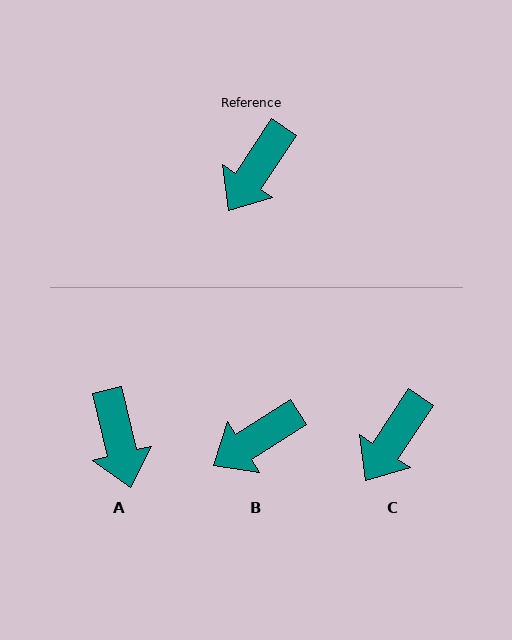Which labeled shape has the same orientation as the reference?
C.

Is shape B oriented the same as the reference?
No, it is off by about 24 degrees.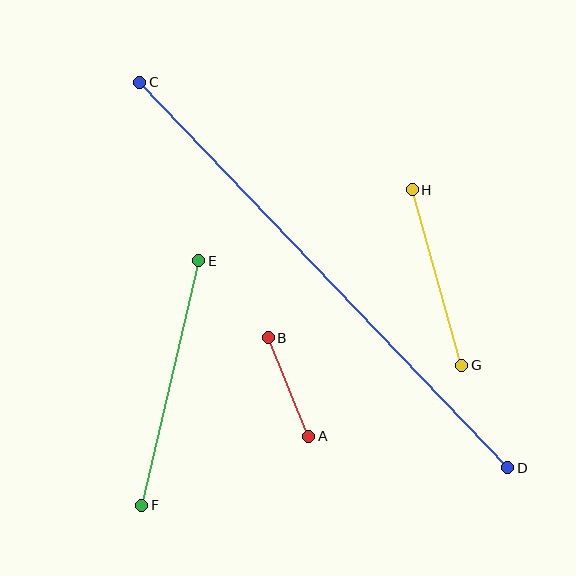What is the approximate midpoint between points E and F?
The midpoint is at approximately (170, 383) pixels.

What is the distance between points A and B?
The distance is approximately 107 pixels.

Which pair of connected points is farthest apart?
Points C and D are farthest apart.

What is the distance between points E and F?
The distance is approximately 251 pixels.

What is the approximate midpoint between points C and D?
The midpoint is at approximately (324, 275) pixels.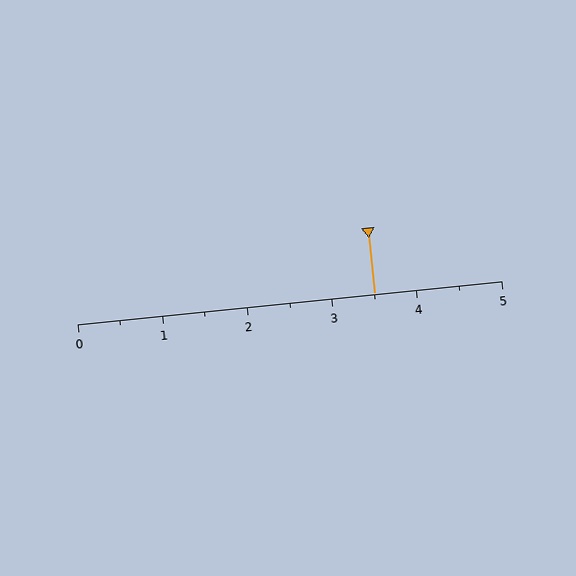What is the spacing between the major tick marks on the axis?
The major ticks are spaced 1 apart.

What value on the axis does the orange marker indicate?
The marker indicates approximately 3.5.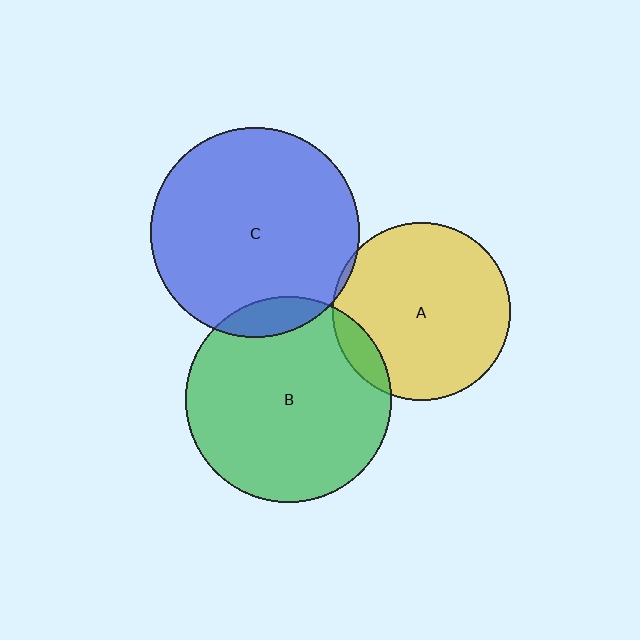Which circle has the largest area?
Circle C (blue).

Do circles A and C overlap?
Yes.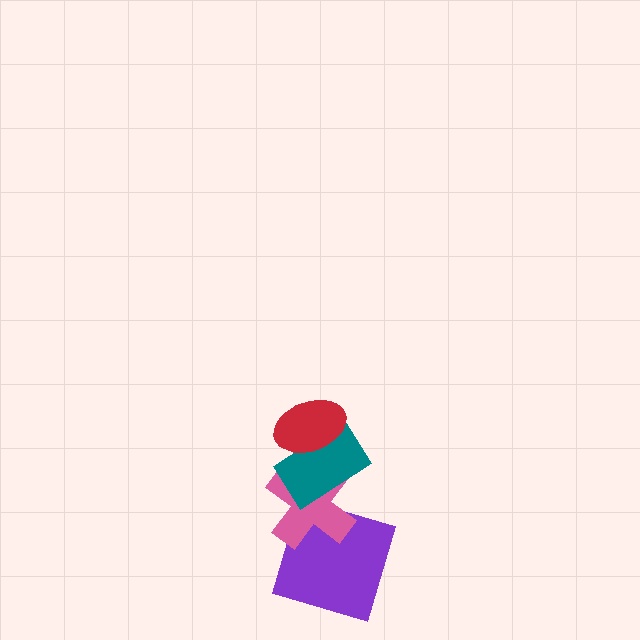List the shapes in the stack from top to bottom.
From top to bottom: the red ellipse, the teal rectangle, the pink cross, the purple square.